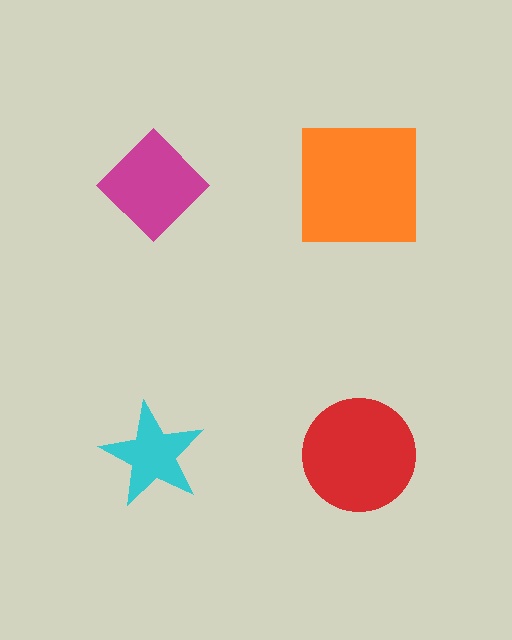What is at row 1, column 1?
A magenta diamond.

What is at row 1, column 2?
An orange square.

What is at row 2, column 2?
A red circle.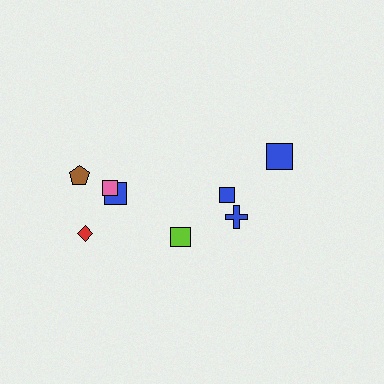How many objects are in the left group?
There are 5 objects.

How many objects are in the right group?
There are 3 objects.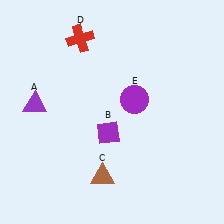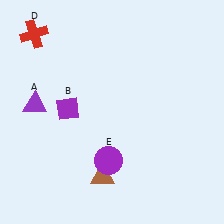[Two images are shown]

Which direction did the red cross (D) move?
The red cross (D) moved left.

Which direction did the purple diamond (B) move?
The purple diamond (B) moved left.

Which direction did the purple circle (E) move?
The purple circle (E) moved down.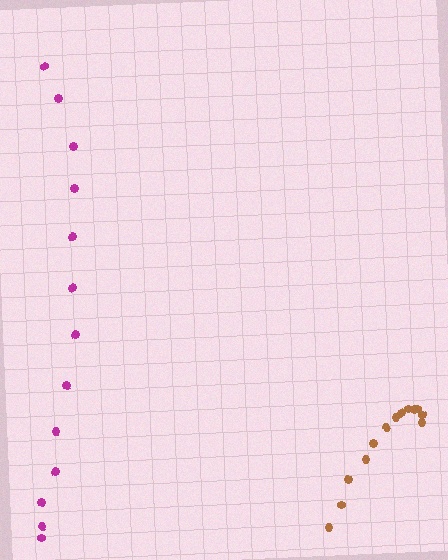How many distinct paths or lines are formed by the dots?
There are 2 distinct paths.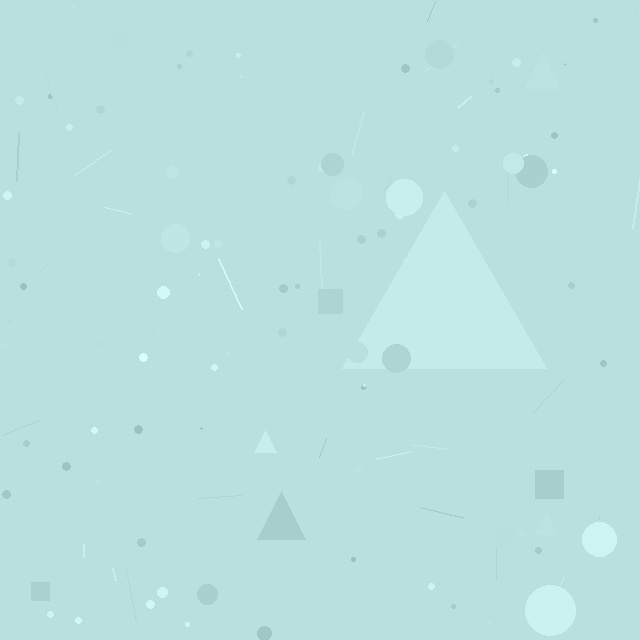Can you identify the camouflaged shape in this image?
The camouflaged shape is a triangle.